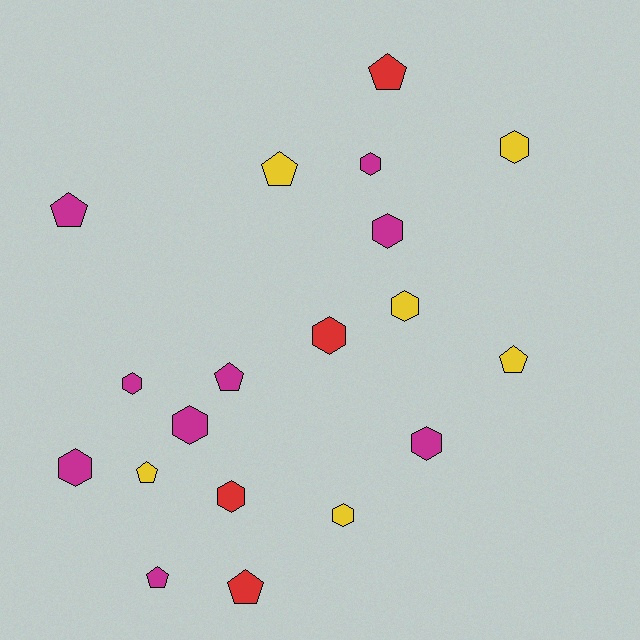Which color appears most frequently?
Magenta, with 9 objects.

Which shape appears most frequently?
Hexagon, with 11 objects.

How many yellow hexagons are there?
There are 3 yellow hexagons.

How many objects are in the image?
There are 19 objects.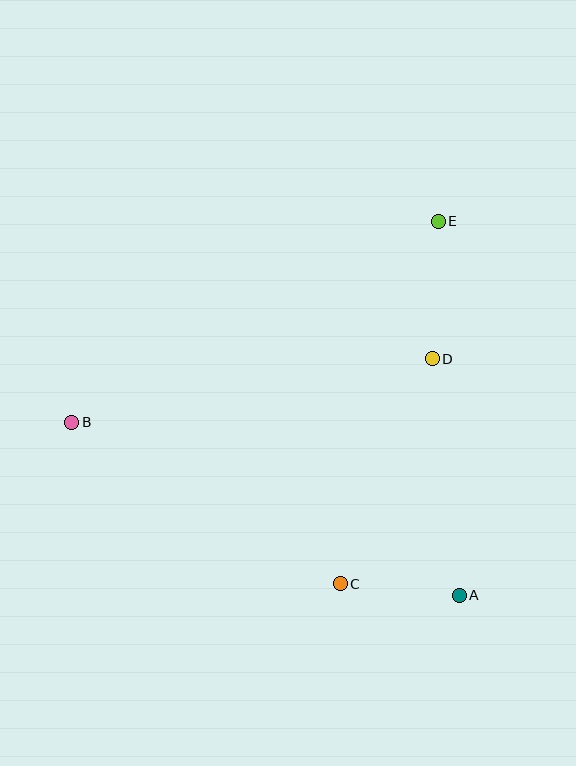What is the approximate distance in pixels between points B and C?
The distance between B and C is approximately 314 pixels.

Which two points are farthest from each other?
Points A and B are farthest from each other.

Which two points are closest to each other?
Points A and C are closest to each other.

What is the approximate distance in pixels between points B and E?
The distance between B and E is approximately 418 pixels.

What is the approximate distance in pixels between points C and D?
The distance between C and D is approximately 243 pixels.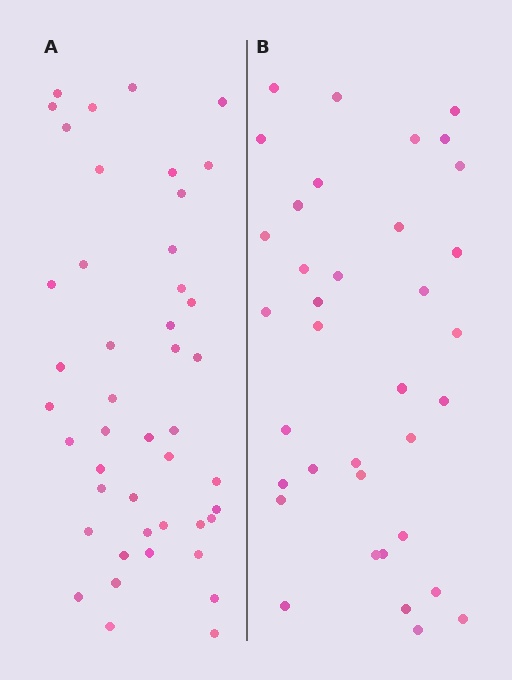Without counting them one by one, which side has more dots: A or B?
Region A (the left region) has more dots.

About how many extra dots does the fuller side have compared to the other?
Region A has roughly 8 or so more dots than region B.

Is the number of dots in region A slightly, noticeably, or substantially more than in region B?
Region A has noticeably more, but not dramatically so. The ratio is roughly 1.2 to 1.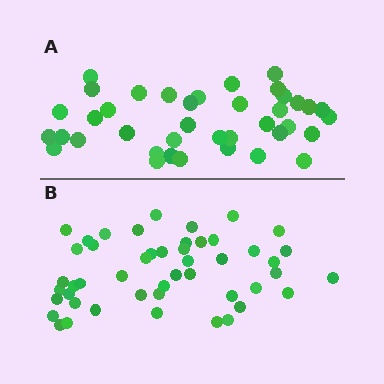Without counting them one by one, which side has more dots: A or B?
Region B (the bottom region) has more dots.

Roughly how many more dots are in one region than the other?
Region B has roughly 8 or so more dots than region A.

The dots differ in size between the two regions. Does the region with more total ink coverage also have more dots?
No. Region A has more total ink coverage because its dots are larger, but region B actually contains more individual dots. Total area can be misleading — the number of items is what matters here.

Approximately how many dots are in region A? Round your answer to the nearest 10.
About 40 dots. (The exact count is 39, which rounds to 40.)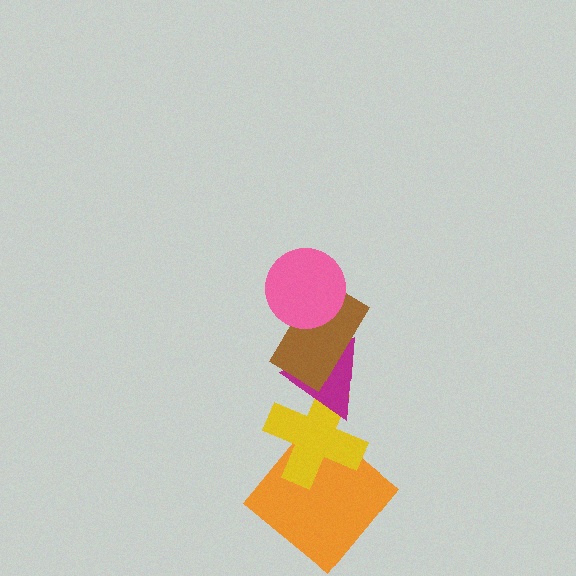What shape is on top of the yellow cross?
The magenta triangle is on top of the yellow cross.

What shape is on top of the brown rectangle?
The pink circle is on top of the brown rectangle.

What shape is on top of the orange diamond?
The yellow cross is on top of the orange diamond.